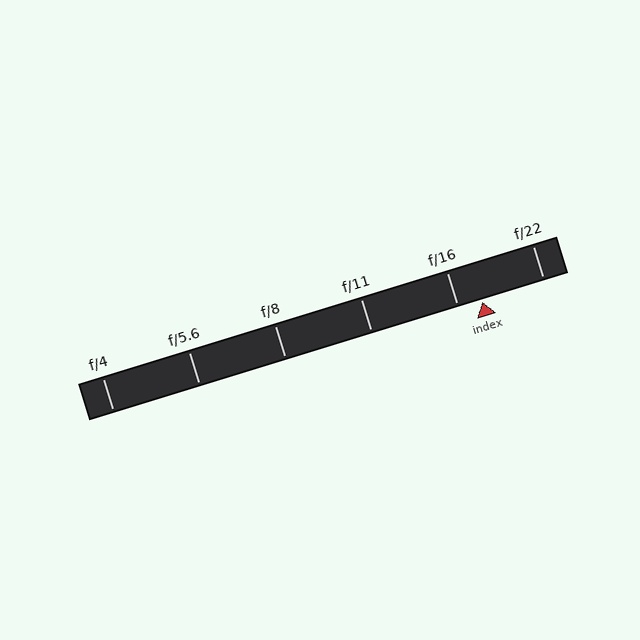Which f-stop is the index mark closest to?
The index mark is closest to f/16.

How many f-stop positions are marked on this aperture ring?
There are 6 f-stop positions marked.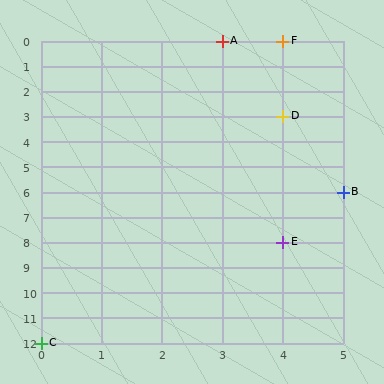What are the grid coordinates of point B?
Point B is at grid coordinates (5, 6).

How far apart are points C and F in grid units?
Points C and F are 4 columns and 12 rows apart (about 12.6 grid units diagonally).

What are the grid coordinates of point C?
Point C is at grid coordinates (0, 12).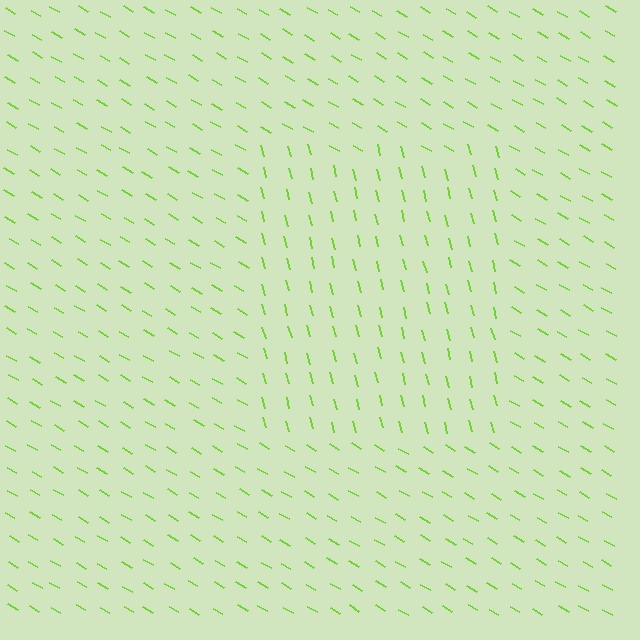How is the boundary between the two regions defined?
The boundary is defined purely by a change in line orientation (approximately 45 degrees difference). All lines are the same color and thickness.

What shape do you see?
I see a rectangle.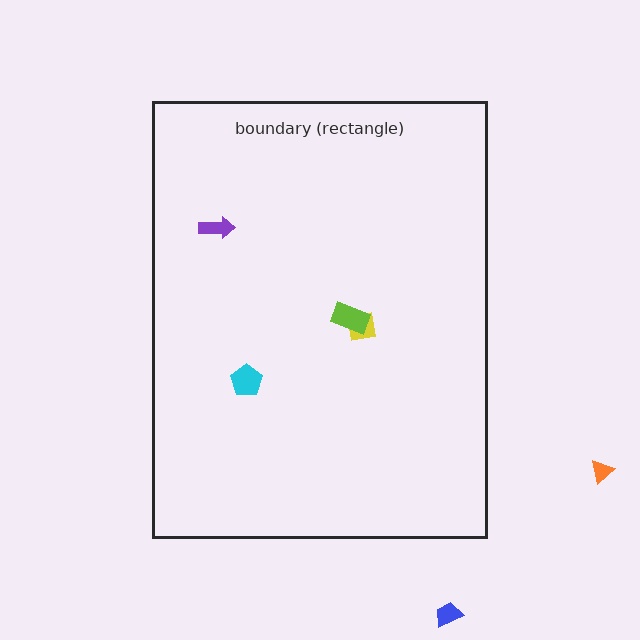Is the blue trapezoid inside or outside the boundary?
Outside.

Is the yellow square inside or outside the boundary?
Inside.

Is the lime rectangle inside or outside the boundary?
Inside.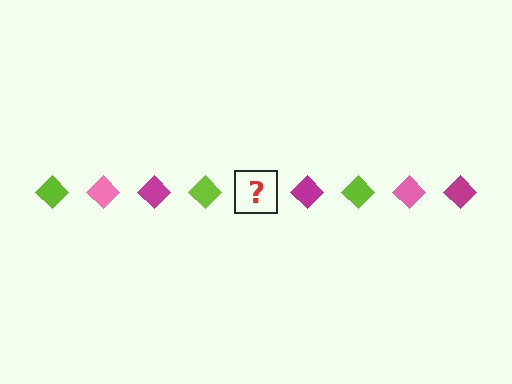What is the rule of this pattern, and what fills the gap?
The rule is that the pattern cycles through lime, pink, magenta diamonds. The gap should be filled with a pink diamond.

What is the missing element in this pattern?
The missing element is a pink diamond.